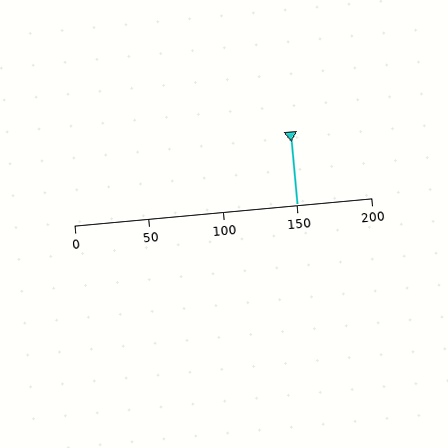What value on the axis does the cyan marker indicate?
The marker indicates approximately 150.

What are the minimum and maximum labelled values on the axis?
The axis runs from 0 to 200.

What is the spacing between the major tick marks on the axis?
The major ticks are spaced 50 apart.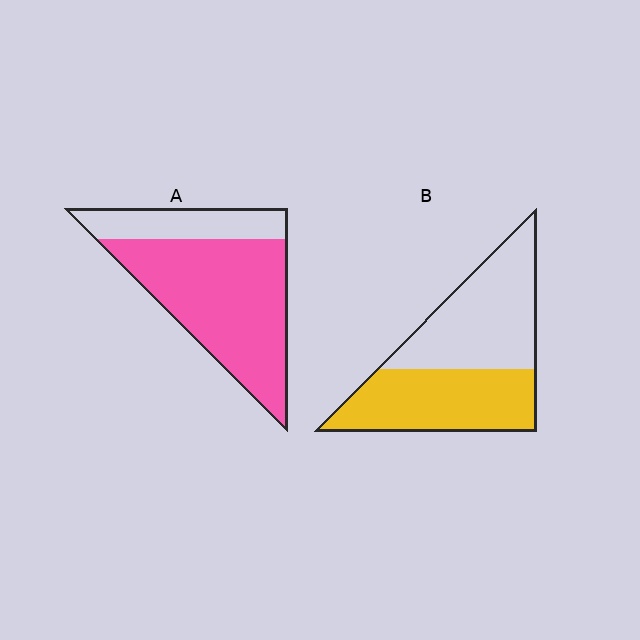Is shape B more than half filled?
Roughly half.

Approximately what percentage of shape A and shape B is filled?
A is approximately 75% and B is approximately 50%.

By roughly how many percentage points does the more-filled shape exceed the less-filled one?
By roughly 25 percentage points (A over B).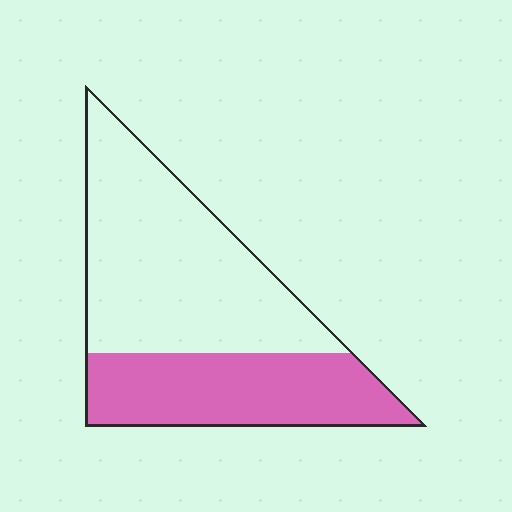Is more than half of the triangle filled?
No.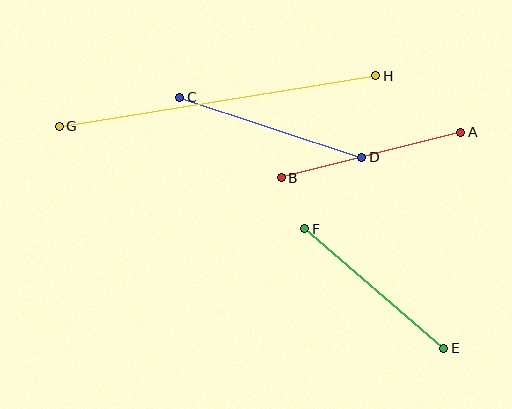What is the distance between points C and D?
The distance is approximately 192 pixels.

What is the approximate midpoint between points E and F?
The midpoint is at approximately (374, 288) pixels.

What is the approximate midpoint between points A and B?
The midpoint is at approximately (371, 155) pixels.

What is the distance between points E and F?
The distance is approximately 183 pixels.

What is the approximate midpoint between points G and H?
The midpoint is at approximately (218, 101) pixels.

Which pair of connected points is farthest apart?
Points G and H are farthest apart.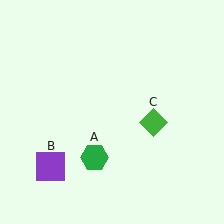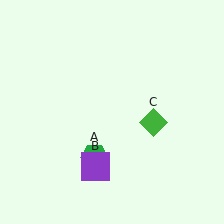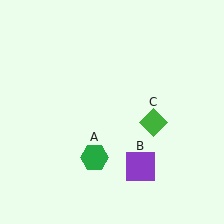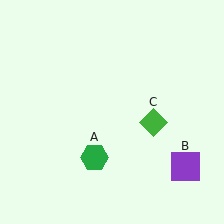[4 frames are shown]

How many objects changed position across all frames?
1 object changed position: purple square (object B).